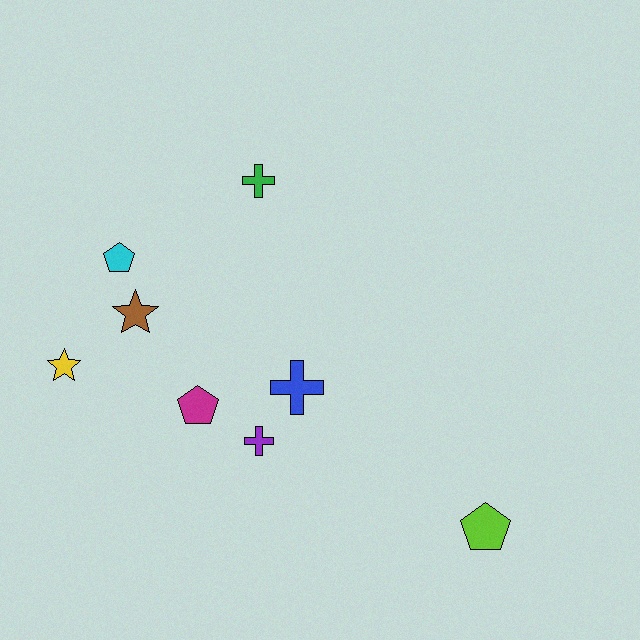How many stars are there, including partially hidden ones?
There are 2 stars.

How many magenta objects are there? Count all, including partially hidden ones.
There is 1 magenta object.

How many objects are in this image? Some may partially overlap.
There are 8 objects.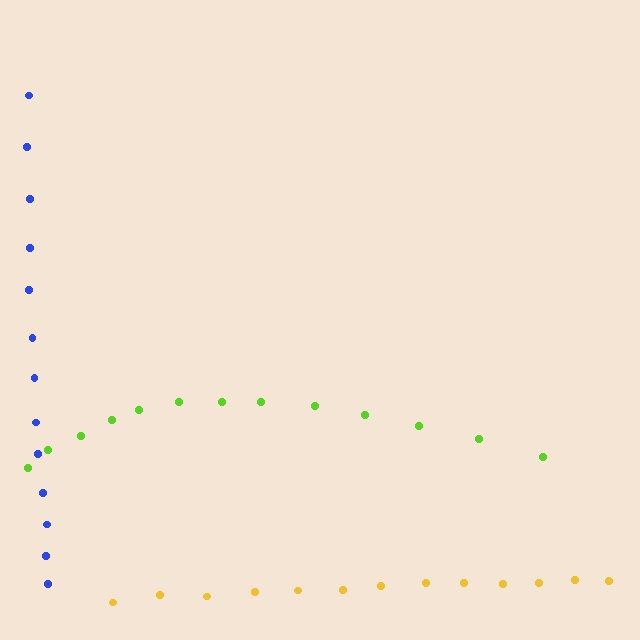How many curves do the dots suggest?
There are 3 distinct paths.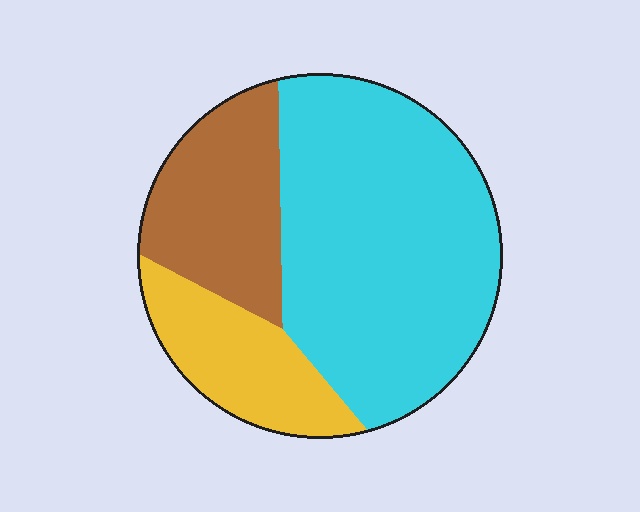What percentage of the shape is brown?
Brown takes up about one quarter (1/4) of the shape.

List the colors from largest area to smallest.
From largest to smallest: cyan, brown, yellow.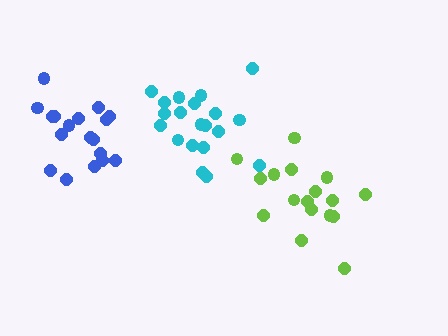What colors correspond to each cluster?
The clusters are colored: lime, blue, cyan.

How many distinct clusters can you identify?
There are 3 distinct clusters.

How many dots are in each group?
Group 1: 17 dots, Group 2: 18 dots, Group 3: 20 dots (55 total).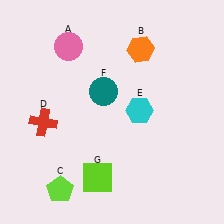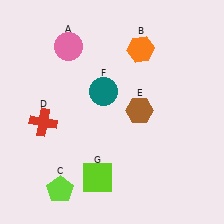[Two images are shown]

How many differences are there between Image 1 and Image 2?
There is 1 difference between the two images.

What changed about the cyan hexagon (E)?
In Image 1, E is cyan. In Image 2, it changed to brown.